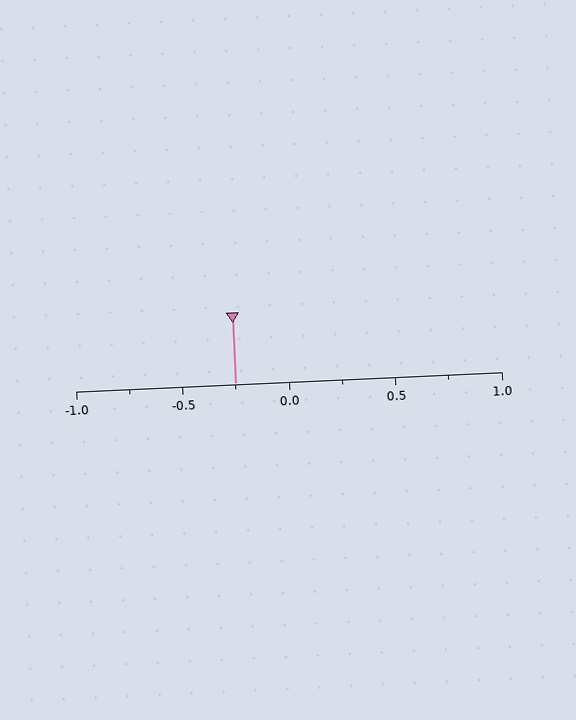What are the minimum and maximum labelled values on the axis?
The axis runs from -1.0 to 1.0.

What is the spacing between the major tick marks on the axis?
The major ticks are spaced 0.5 apart.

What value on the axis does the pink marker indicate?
The marker indicates approximately -0.25.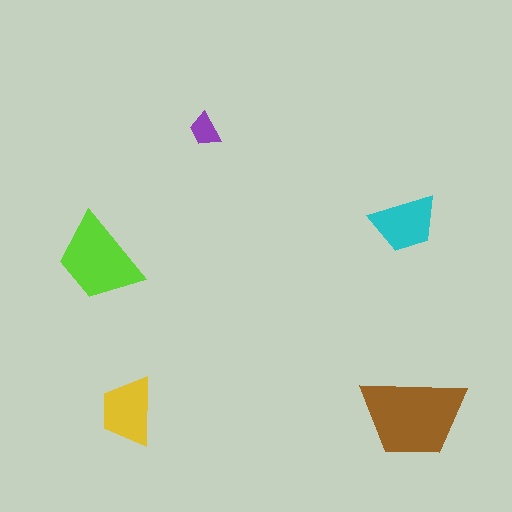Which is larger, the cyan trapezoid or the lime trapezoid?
The lime one.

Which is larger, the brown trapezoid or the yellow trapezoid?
The brown one.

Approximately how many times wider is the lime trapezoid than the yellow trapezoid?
About 1.5 times wider.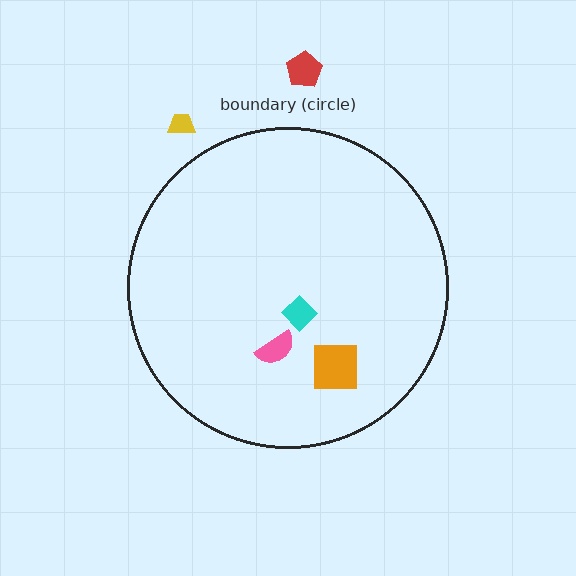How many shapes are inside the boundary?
3 inside, 2 outside.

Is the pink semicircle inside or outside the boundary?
Inside.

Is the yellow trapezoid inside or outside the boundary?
Outside.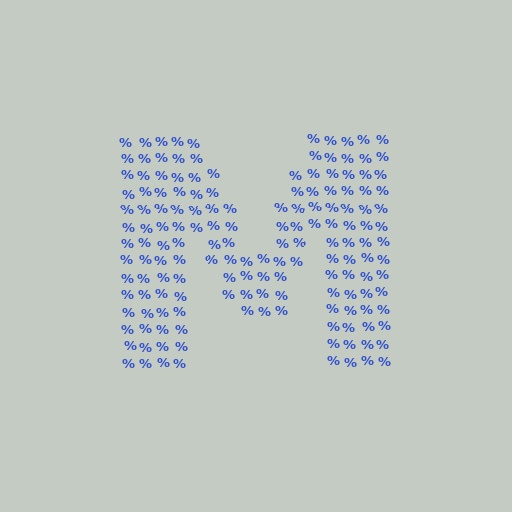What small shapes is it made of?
It is made of small percent signs.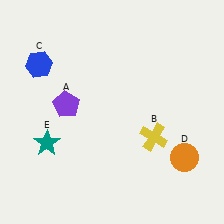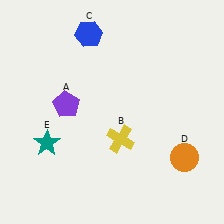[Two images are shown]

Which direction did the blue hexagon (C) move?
The blue hexagon (C) moved right.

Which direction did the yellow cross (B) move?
The yellow cross (B) moved left.